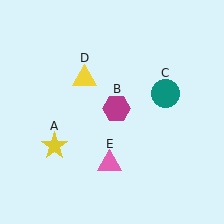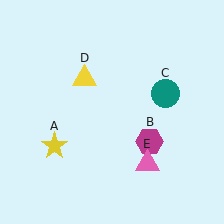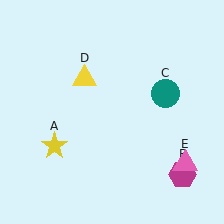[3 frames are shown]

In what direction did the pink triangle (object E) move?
The pink triangle (object E) moved right.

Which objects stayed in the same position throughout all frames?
Yellow star (object A) and teal circle (object C) and yellow triangle (object D) remained stationary.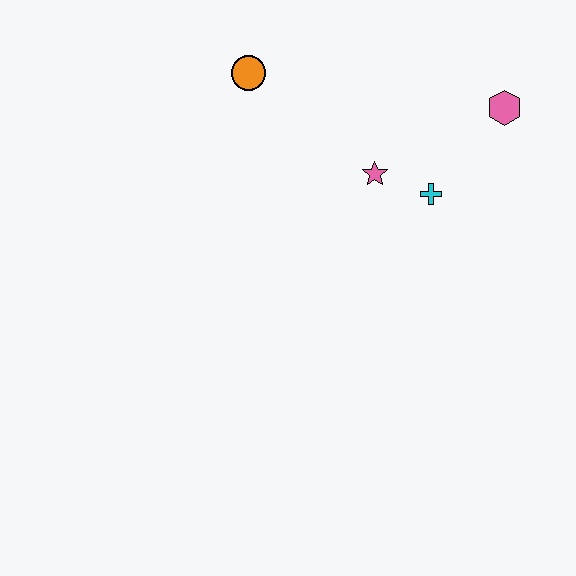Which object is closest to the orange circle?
The pink star is closest to the orange circle.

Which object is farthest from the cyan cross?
The orange circle is farthest from the cyan cross.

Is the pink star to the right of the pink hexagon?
No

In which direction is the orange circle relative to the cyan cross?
The orange circle is to the left of the cyan cross.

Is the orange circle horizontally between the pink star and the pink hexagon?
No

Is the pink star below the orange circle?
Yes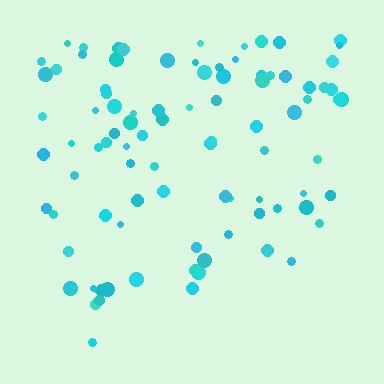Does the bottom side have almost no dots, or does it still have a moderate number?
Still a moderate number, just noticeably fewer than the top.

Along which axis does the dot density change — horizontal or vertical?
Vertical.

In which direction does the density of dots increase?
From bottom to top, with the top side densest.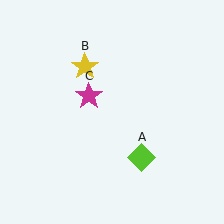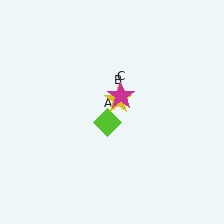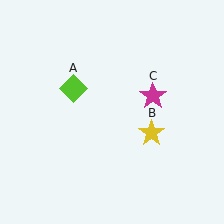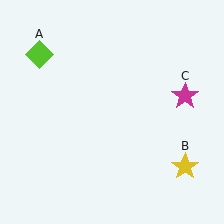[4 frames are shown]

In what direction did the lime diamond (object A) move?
The lime diamond (object A) moved up and to the left.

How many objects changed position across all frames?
3 objects changed position: lime diamond (object A), yellow star (object B), magenta star (object C).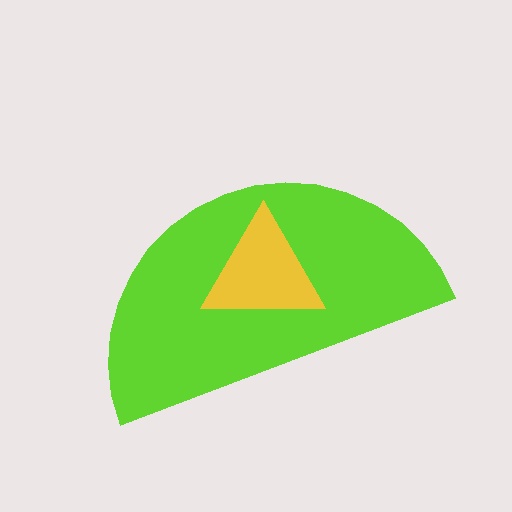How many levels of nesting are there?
2.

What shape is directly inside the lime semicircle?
The yellow triangle.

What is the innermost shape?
The yellow triangle.